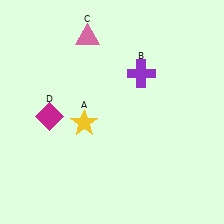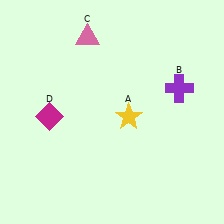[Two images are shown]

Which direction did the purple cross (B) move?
The purple cross (B) moved right.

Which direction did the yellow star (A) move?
The yellow star (A) moved right.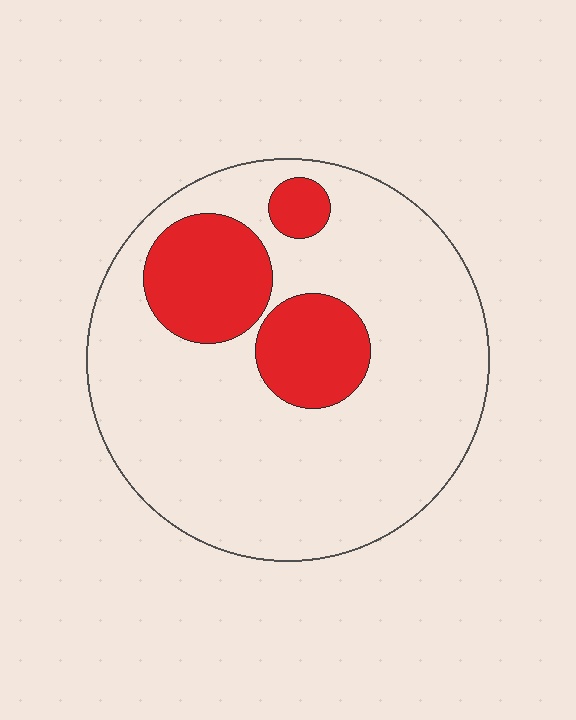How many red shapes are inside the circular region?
3.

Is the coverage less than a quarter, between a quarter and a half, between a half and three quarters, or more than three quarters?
Less than a quarter.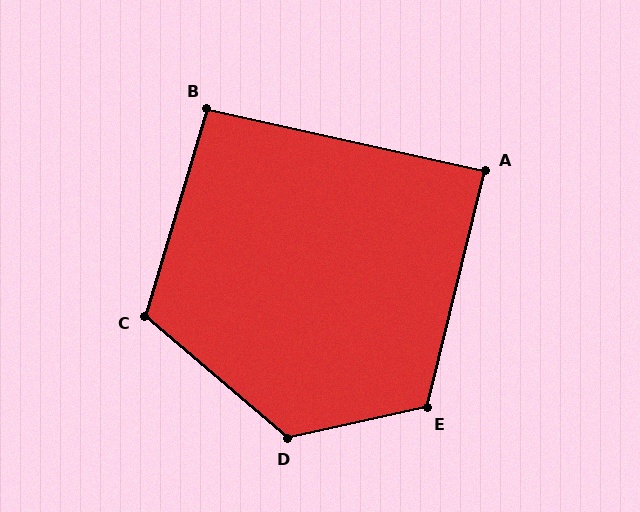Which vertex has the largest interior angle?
D, at approximately 127 degrees.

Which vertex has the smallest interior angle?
A, at approximately 89 degrees.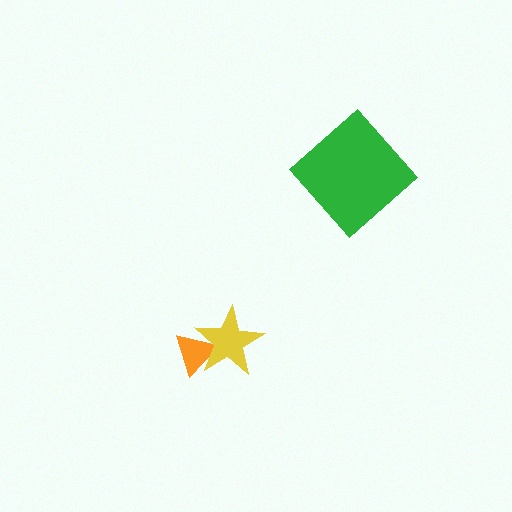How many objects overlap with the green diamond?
0 objects overlap with the green diamond.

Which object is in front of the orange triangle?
The yellow star is in front of the orange triangle.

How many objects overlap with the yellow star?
1 object overlaps with the yellow star.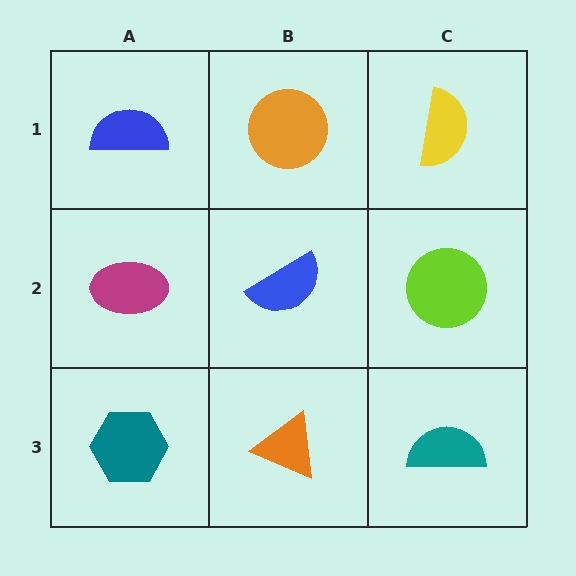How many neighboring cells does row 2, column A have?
3.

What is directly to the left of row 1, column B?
A blue semicircle.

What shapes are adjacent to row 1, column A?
A magenta ellipse (row 2, column A), an orange circle (row 1, column B).